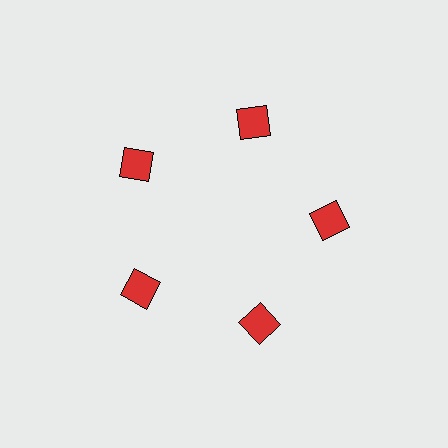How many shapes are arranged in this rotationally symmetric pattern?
There are 5 shapes, arranged in 5 groups of 1.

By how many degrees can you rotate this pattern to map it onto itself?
The pattern maps onto itself every 72 degrees of rotation.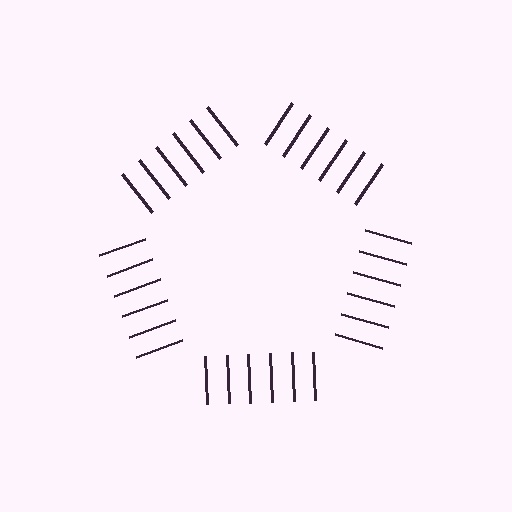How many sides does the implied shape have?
5 sides — the line-ends trace a pentagon.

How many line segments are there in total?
30 — 6 along each of the 5 edges.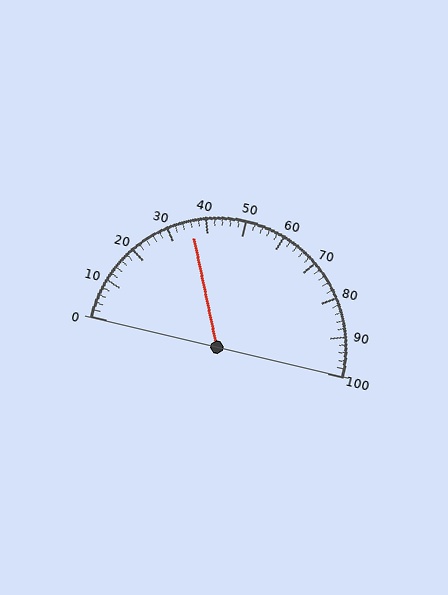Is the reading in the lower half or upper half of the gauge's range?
The reading is in the lower half of the range (0 to 100).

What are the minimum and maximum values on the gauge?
The gauge ranges from 0 to 100.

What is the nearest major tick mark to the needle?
The nearest major tick mark is 40.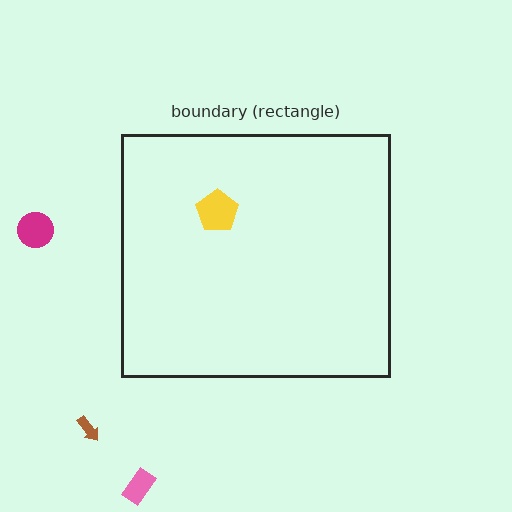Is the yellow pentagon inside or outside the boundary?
Inside.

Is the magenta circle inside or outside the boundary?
Outside.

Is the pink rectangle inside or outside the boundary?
Outside.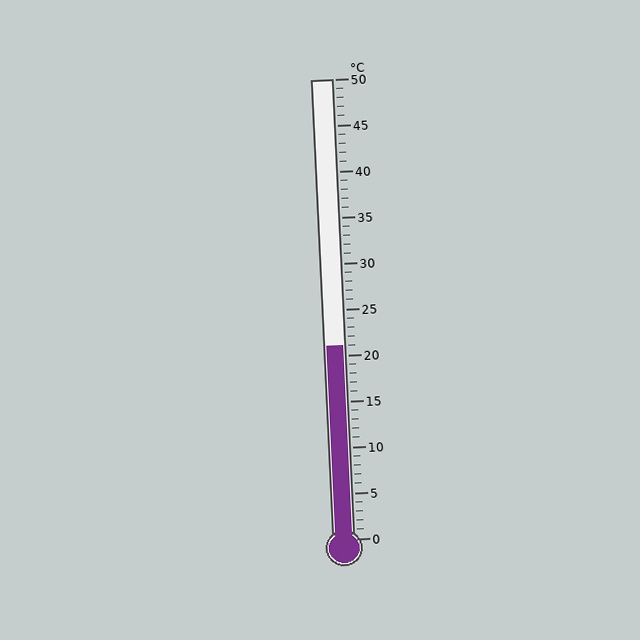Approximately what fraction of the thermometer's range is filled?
The thermometer is filled to approximately 40% of its range.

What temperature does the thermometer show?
The thermometer shows approximately 21°C.